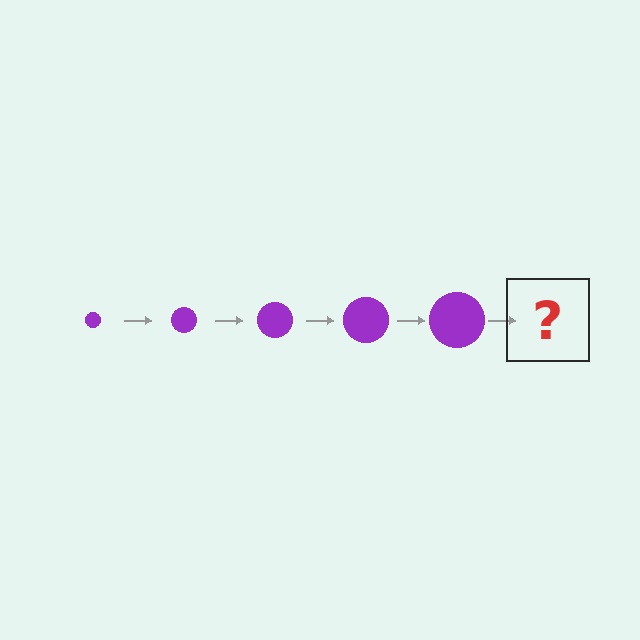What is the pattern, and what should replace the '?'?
The pattern is that the circle gets progressively larger each step. The '?' should be a purple circle, larger than the previous one.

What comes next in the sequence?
The next element should be a purple circle, larger than the previous one.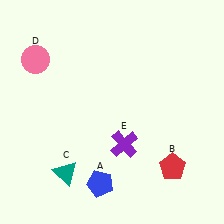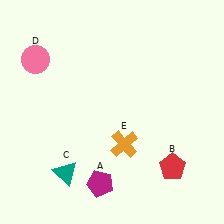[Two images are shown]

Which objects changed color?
A changed from blue to magenta. E changed from purple to orange.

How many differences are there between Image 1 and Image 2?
There are 2 differences between the two images.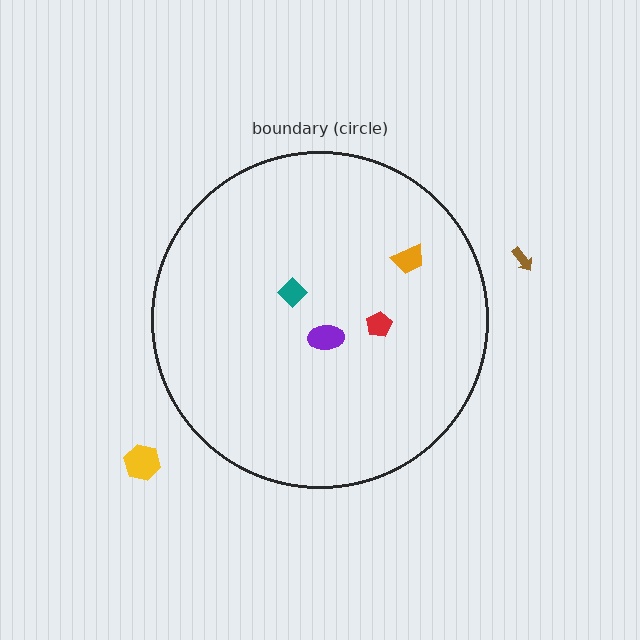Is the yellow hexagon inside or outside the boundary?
Outside.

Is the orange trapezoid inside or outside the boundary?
Inside.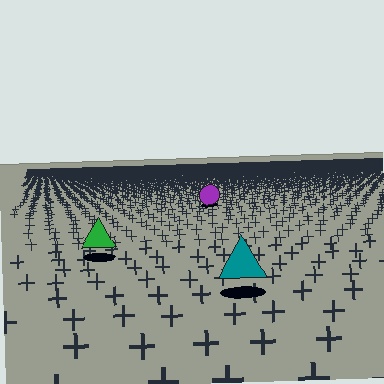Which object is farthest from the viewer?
The purple circle is farthest from the viewer. It appears smaller and the ground texture around it is denser.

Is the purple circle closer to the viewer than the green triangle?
No. The green triangle is closer — you can tell from the texture gradient: the ground texture is coarser near it.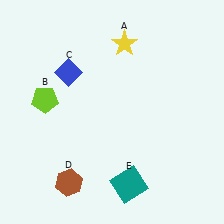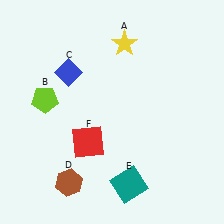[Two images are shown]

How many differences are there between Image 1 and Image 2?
There is 1 difference between the two images.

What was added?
A red square (F) was added in Image 2.